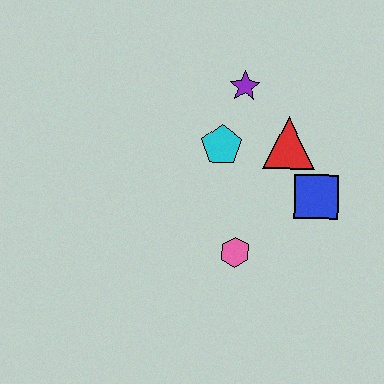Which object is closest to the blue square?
The red triangle is closest to the blue square.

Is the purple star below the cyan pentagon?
No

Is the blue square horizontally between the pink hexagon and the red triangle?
No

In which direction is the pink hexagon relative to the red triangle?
The pink hexagon is below the red triangle.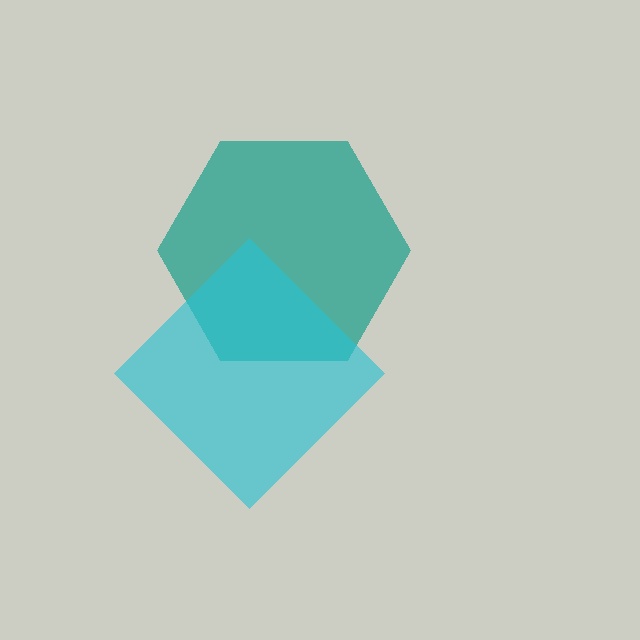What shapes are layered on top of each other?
The layered shapes are: a teal hexagon, a cyan diamond.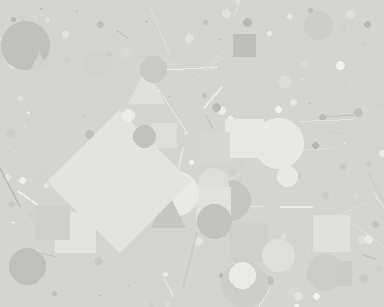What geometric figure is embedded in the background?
A diamond is embedded in the background.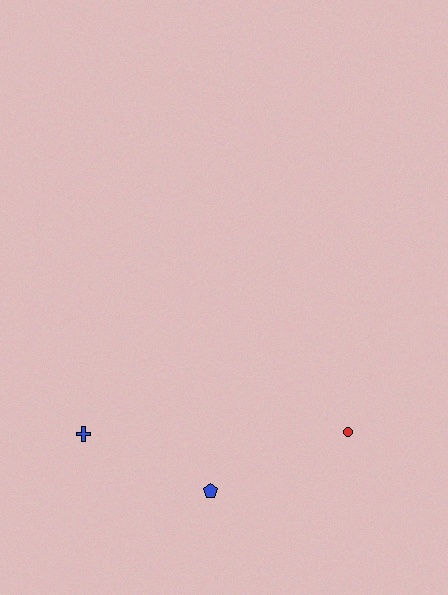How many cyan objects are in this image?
There are no cyan objects.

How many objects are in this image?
There are 3 objects.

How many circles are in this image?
There is 1 circle.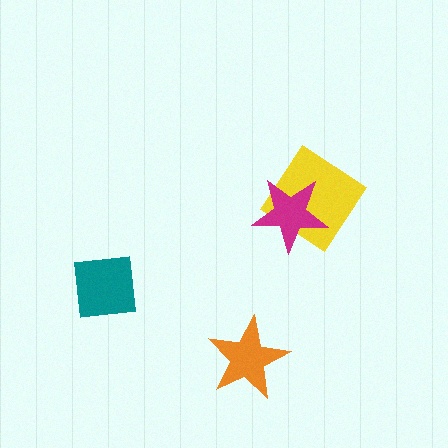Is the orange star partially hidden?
No, no other shape covers it.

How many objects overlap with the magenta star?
1 object overlaps with the magenta star.